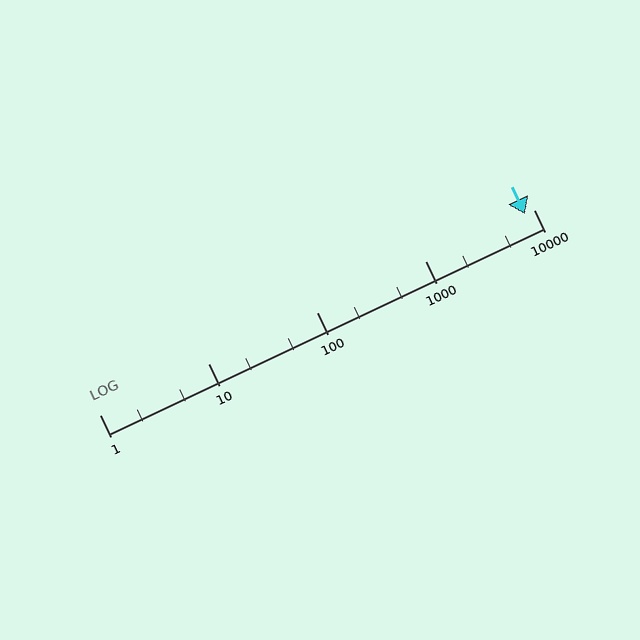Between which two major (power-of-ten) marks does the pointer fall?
The pointer is between 1000 and 10000.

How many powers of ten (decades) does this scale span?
The scale spans 4 decades, from 1 to 10000.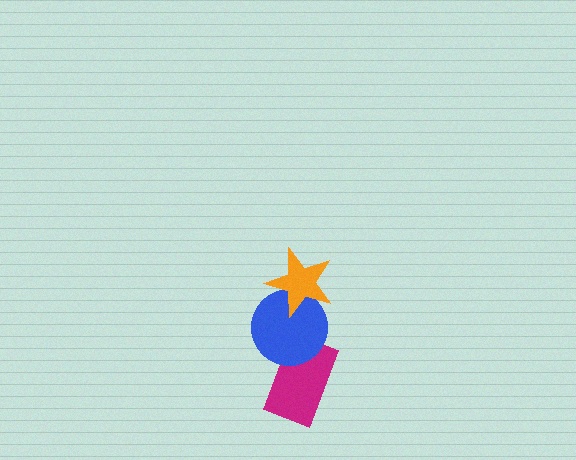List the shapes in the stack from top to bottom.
From top to bottom: the orange star, the blue circle, the magenta rectangle.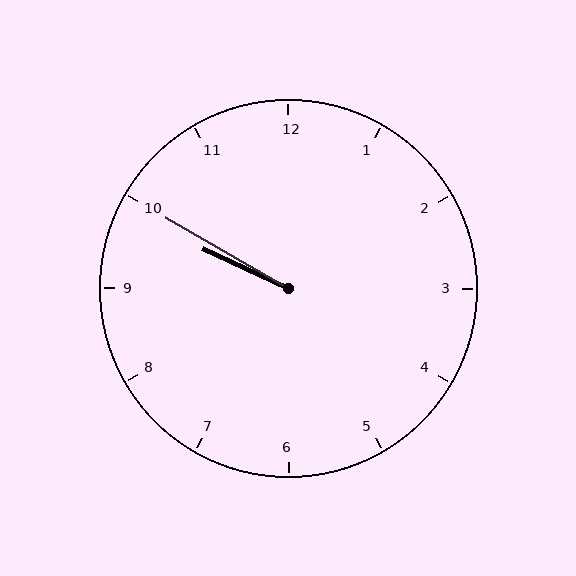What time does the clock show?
9:50.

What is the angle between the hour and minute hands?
Approximately 5 degrees.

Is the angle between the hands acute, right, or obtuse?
It is acute.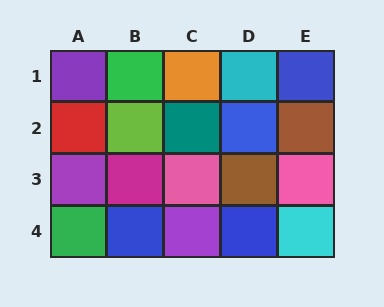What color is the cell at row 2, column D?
Blue.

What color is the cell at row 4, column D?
Blue.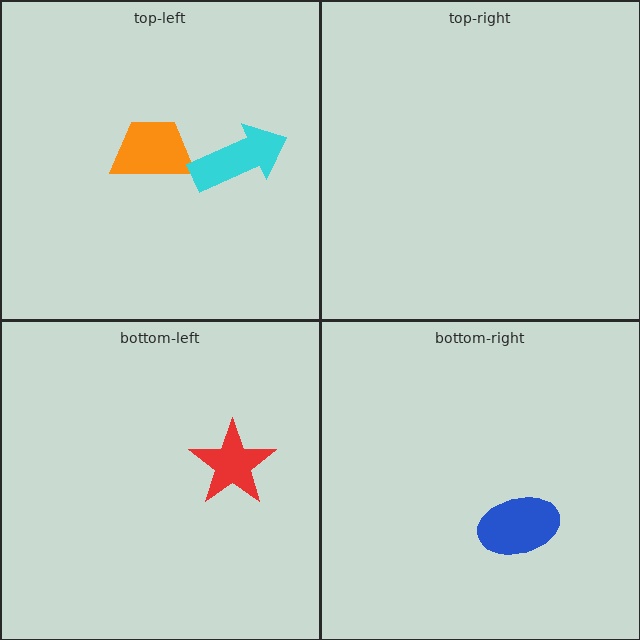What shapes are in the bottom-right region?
The blue ellipse.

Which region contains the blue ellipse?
The bottom-right region.